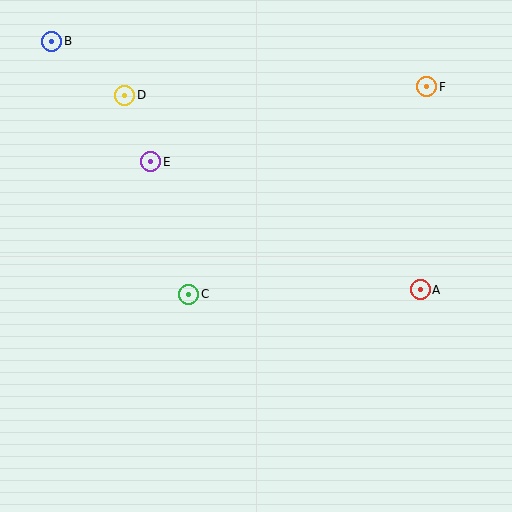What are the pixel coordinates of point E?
Point E is at (151, 162).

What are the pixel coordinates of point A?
Point A is at (420, 290).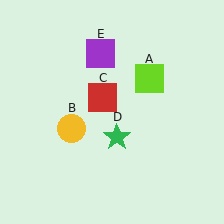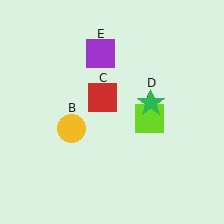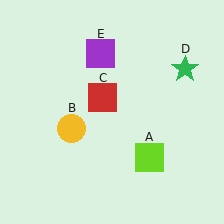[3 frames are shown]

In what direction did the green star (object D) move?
The green star (object D) moved up and to the right.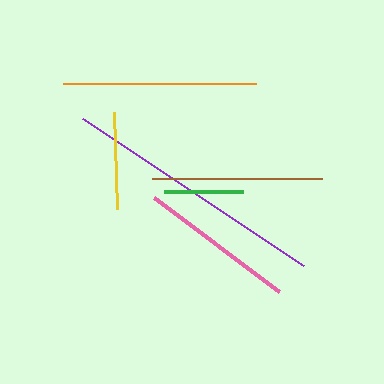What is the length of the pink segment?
The pink segment is approximately 156 pixels long.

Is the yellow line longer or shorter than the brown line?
The brown line is longer than the yellow line.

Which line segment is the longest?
The purple line is the longest at approximately 265 pixels.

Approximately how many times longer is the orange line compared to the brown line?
The orange line is approximately 1.1 times the length of the brown line.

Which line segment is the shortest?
The green line is the shortest at approximately 80 pixels.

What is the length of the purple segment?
The purple segment is approximately 265 pixels long.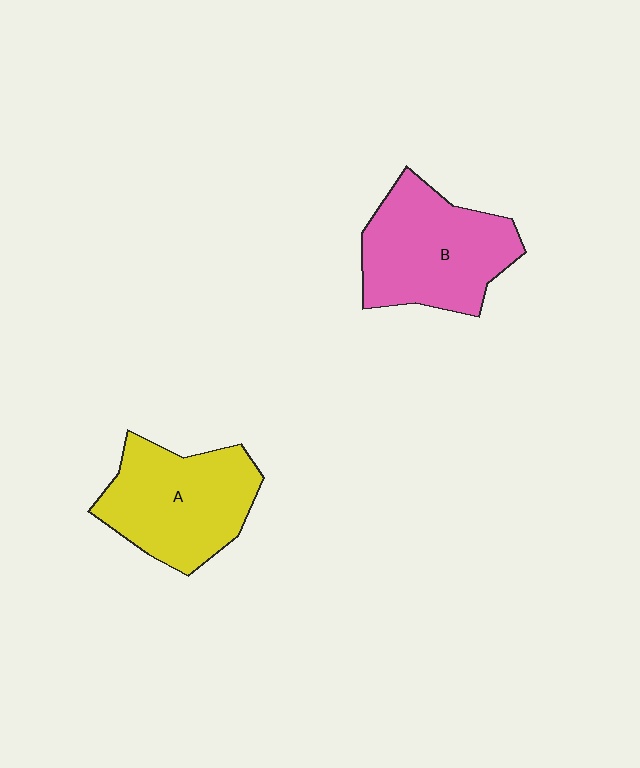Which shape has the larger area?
Shape B (pink).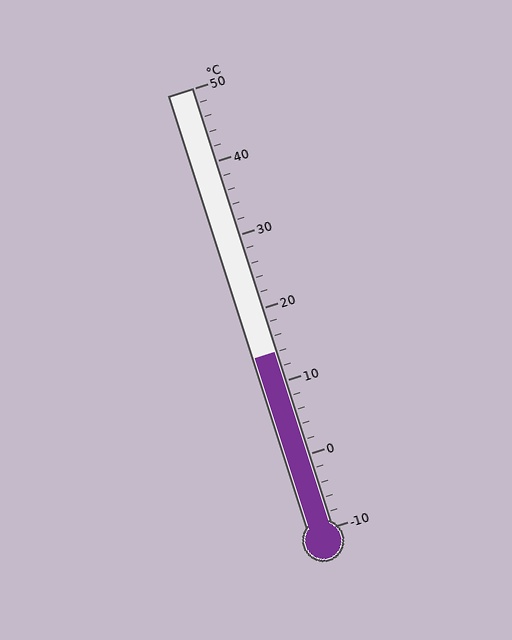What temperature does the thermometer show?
The thermometer shows approximately 14°C.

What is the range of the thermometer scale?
The thermometer scale ranges from -10°C to 50°C.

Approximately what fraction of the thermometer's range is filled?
The thermometer is filled to approximately 40% of its range.